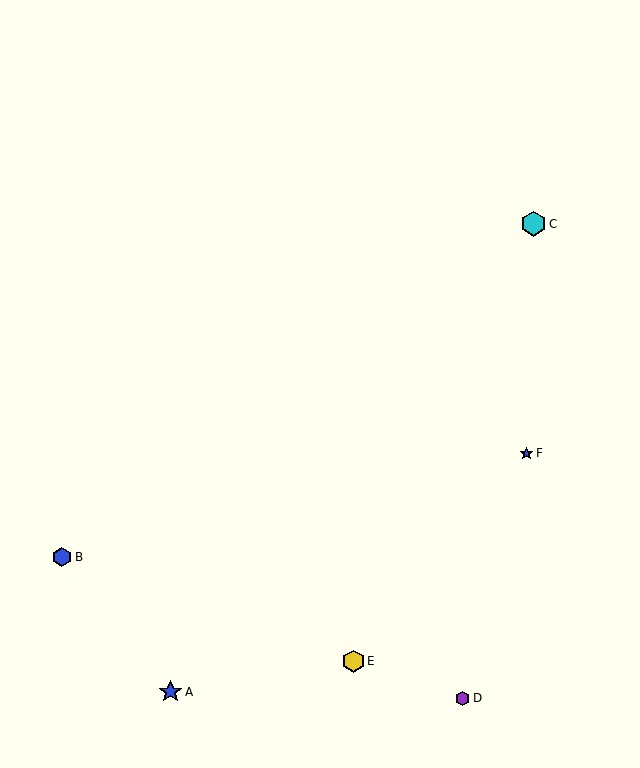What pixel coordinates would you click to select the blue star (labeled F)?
Click at (526, 453) to select the blue star F.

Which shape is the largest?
The cyan hexagon (labeled C) is the largest.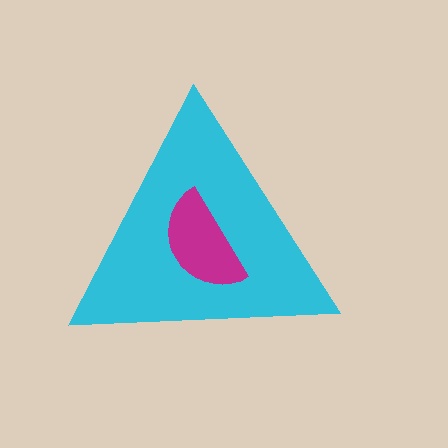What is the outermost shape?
The cyan triangle.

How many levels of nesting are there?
2.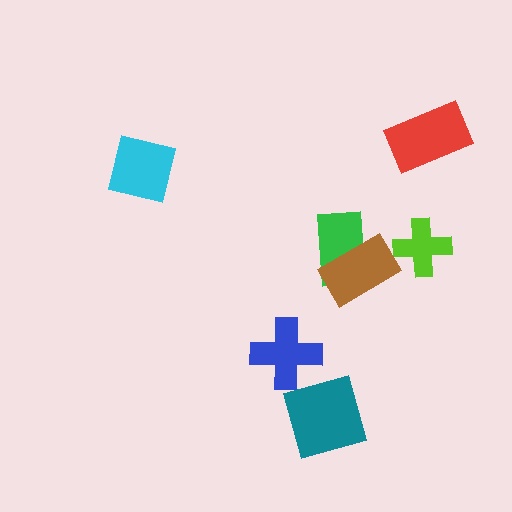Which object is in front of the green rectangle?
The brown rectangle is in front of the green rectangle.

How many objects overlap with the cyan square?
0 objects overlap with the cyan square.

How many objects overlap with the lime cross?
0 objects overlap with the lime cross.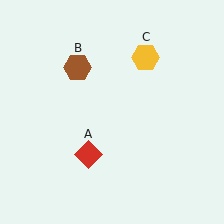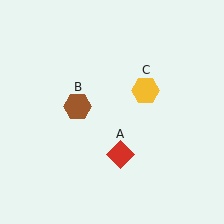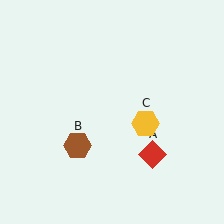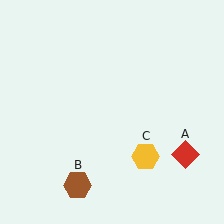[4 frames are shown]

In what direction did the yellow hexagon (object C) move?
The yellow hexagon (object C) moved down.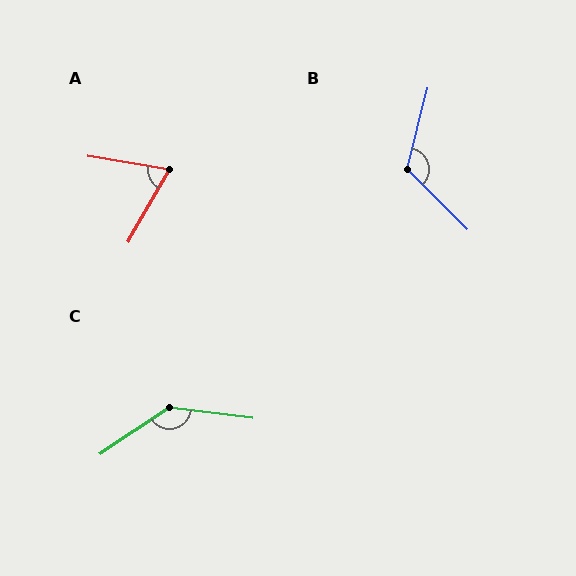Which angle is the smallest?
A, at approximately 70 degrees.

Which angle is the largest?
C, at approximately 139 degrees.